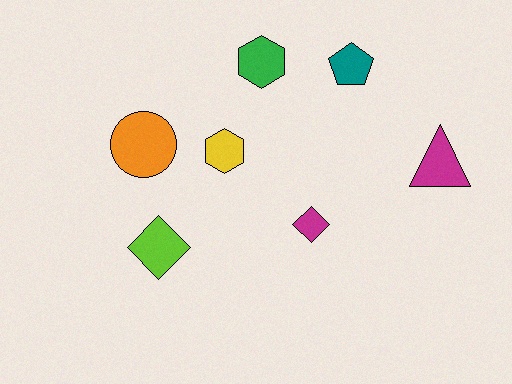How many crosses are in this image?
There are no crosses.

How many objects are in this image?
There are 7 objects.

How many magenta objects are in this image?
There are 2 magenta objects.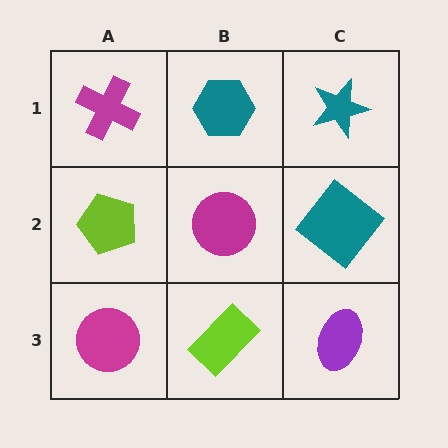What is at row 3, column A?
A magenta circle.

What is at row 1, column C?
A teal star.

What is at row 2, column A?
A lime pentagon.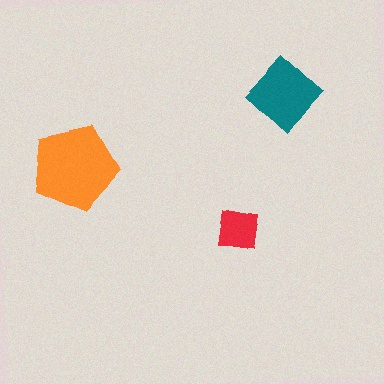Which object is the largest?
The orange pentagon.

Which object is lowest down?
The red square is bottommost.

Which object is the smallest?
The red square.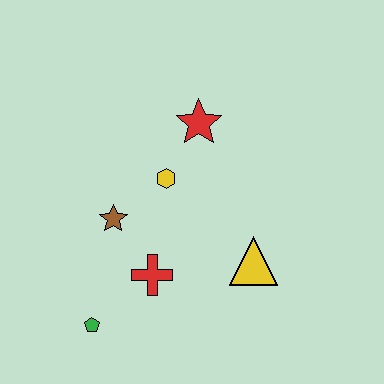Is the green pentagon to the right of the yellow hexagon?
No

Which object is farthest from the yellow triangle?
The green pentagon is farthest from the yellow triangle.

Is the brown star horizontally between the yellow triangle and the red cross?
No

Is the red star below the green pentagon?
No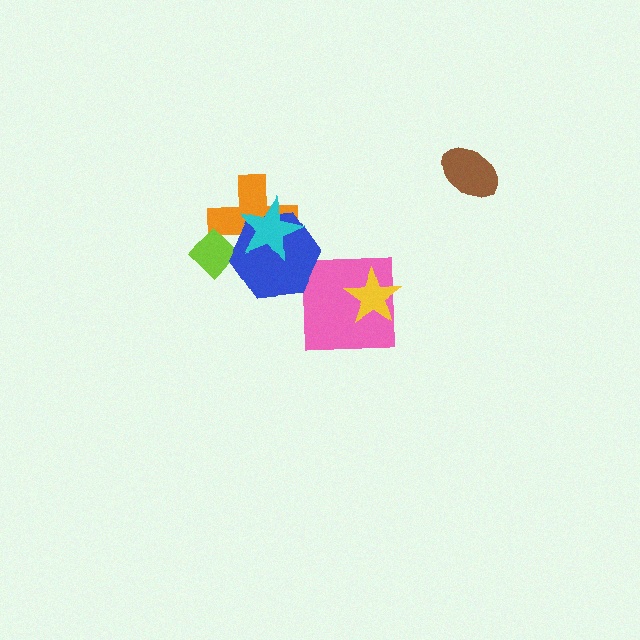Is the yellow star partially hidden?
No, no other shape covers it.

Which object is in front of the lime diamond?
The blue hexagon is in front of the lime diamond.